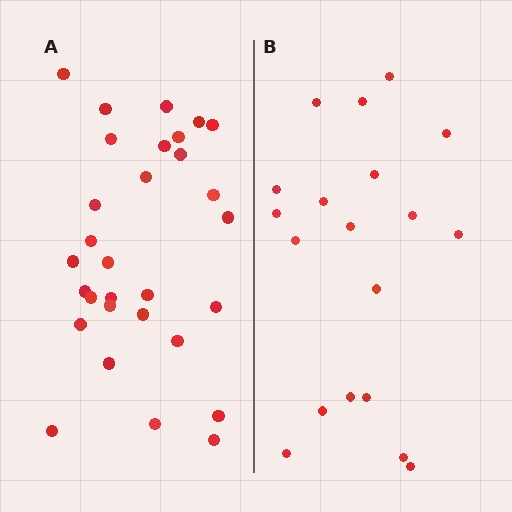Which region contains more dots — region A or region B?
Region A (the left region) has more dots.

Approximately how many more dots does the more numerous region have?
Region A has roughly 12 or so more dots than region B.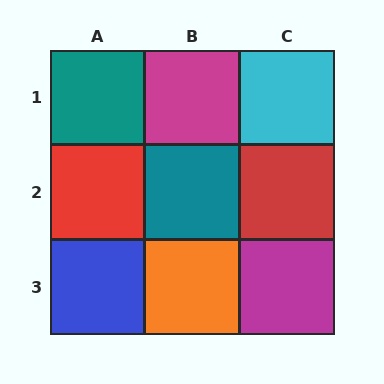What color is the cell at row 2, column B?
Teal.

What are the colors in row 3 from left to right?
Blue, orange, magenta.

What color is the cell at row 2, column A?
Red.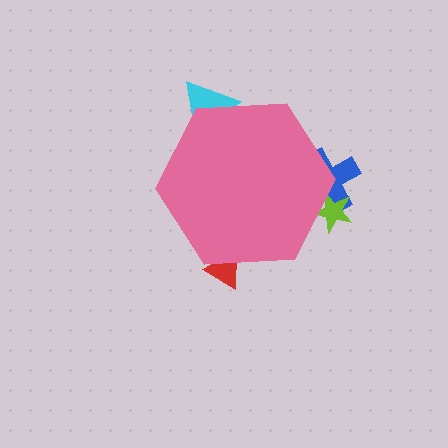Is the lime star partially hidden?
Yes, the lime star is partially hidden behind the pink hexagon.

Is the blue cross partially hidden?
Yes, the blue cross is partially hidden behind the pink hexagon.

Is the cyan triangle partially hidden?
Yes, the cyan triangle is partially hidden behind the pink hexagon.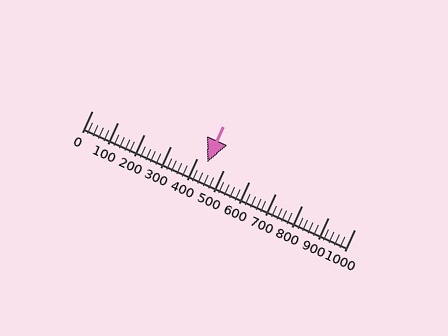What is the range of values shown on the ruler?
The ruler shows values from 0 to 1000.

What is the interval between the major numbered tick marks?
The major tick marks are spaced 100 units apart.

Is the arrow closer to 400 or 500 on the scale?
The arrow is closer to 400.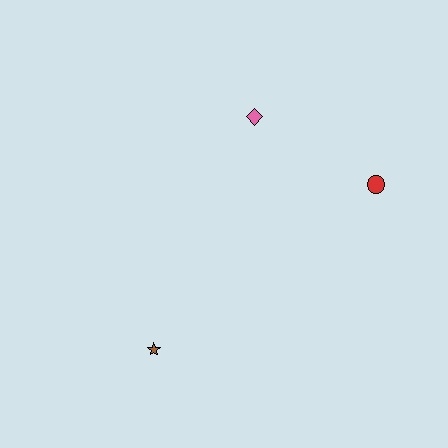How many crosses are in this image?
There are no crosses.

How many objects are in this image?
There are 3 objects.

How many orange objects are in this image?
There are no orange objects.